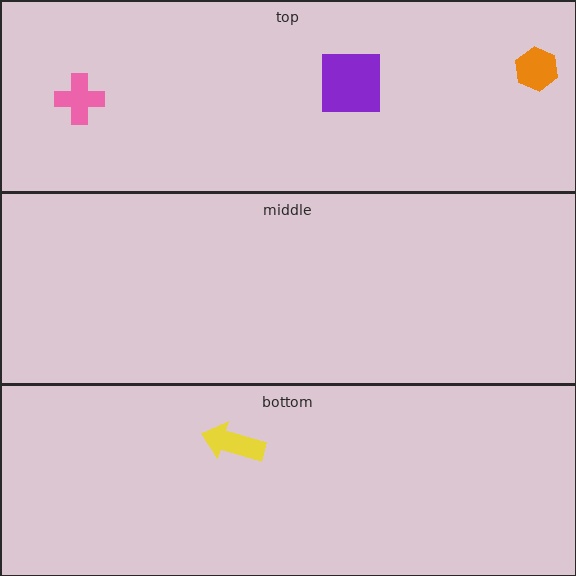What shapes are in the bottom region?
The yellow arrow.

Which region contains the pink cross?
The top region.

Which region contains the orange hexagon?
The top region.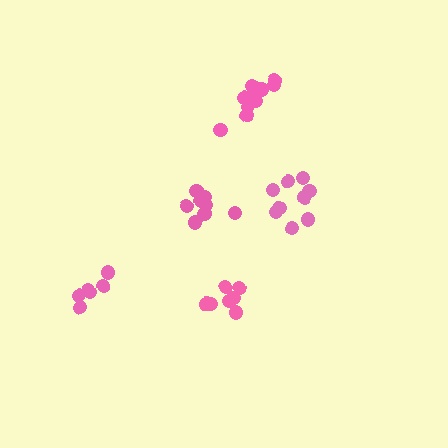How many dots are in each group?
Group 1: 9 dots, Group 2: 12 dots, Group 3: 6 dots, Group 4: 9 dots, Group 5: 7 dots (43 total).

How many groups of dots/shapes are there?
There are 5 groups.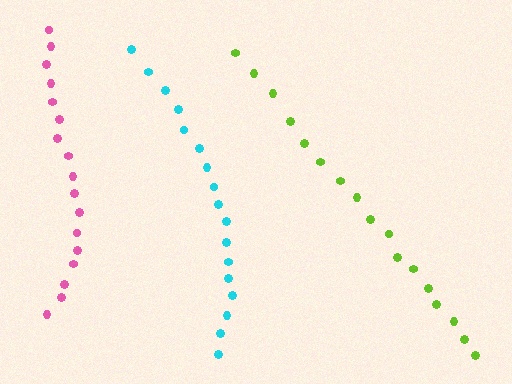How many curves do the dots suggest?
There are 3 distinct paths.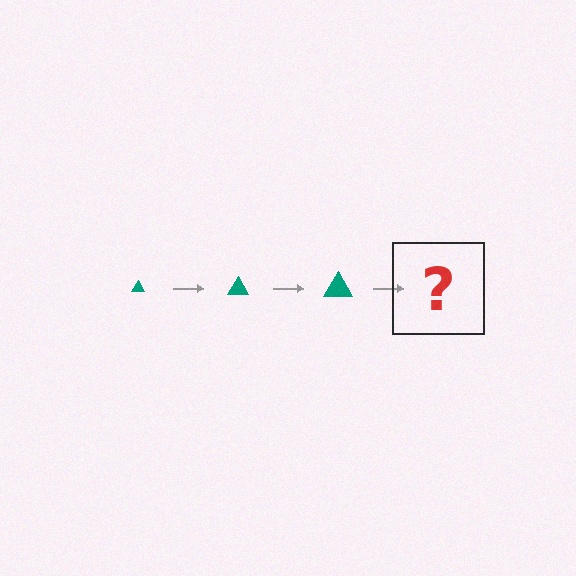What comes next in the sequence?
The next element should be a teal triangle, larger than the previous one.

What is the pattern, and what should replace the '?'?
The pattern is that the triangle gets progressively larger each step. The '?' should be a teal triangle, larger than the previous one.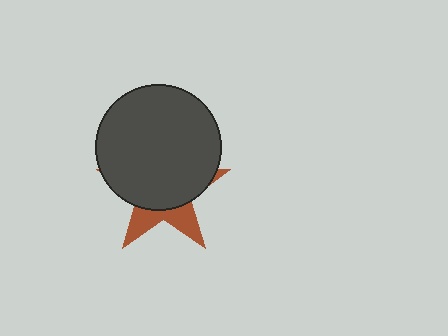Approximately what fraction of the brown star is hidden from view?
Roughly 69% of the brown star is hidden behind the dark gray circle.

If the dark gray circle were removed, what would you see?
You would see the complete brown star.